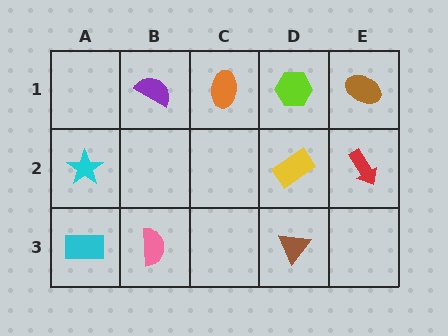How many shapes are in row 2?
3 shapes.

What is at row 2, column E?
A red arrow.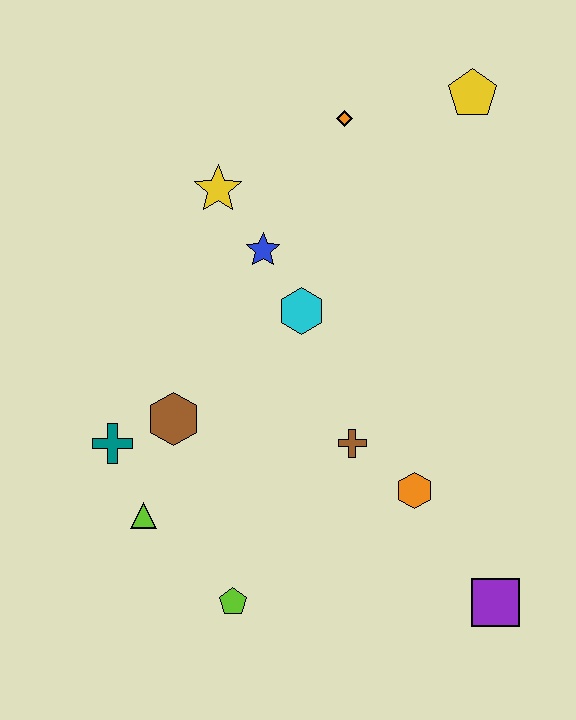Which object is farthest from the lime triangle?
The yellow pentagon is farthest from the lime triangle.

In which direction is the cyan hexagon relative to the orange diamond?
The cyan hexagon is below the orange diamond.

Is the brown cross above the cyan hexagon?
No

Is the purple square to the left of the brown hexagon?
No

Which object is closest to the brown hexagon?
The teal cross is closest to the brown hexagon.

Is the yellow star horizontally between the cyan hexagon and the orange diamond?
No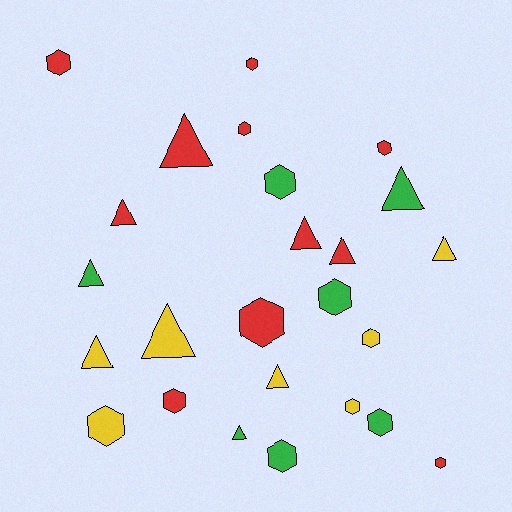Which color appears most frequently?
Red, with 11 objects.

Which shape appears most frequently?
Hexagon, with 14 objects.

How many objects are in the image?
There are 25 objects.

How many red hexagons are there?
There are 7 red hexagons.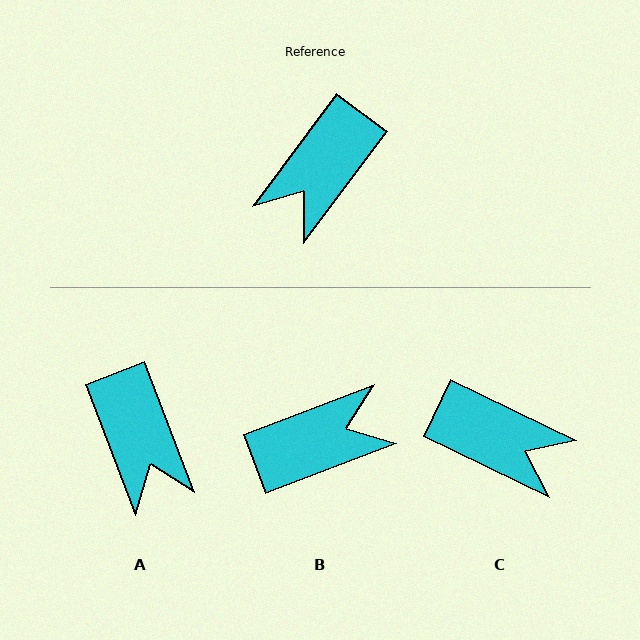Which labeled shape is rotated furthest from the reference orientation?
B, about 148 degrees away.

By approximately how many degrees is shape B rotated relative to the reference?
Approximately 148 degrees counter-clockwise.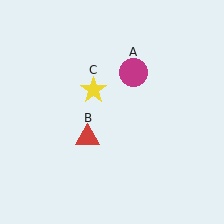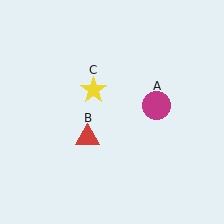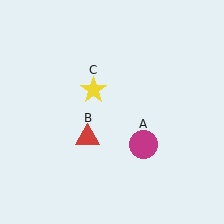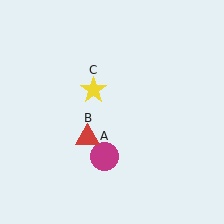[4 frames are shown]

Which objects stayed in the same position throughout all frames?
Red triangle (object B) and yellow star (object C) remained stationary.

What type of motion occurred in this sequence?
The magenta circle (object A) rotated clockwise around the center of the scene.